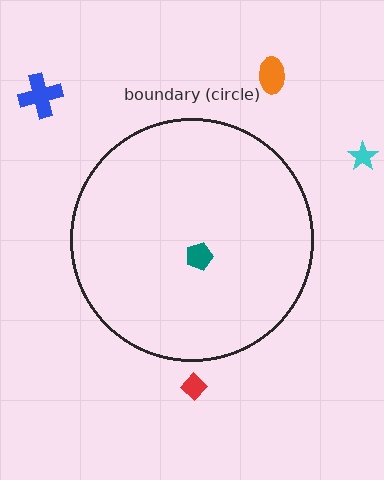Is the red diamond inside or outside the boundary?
Outside.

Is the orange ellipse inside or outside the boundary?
Outside.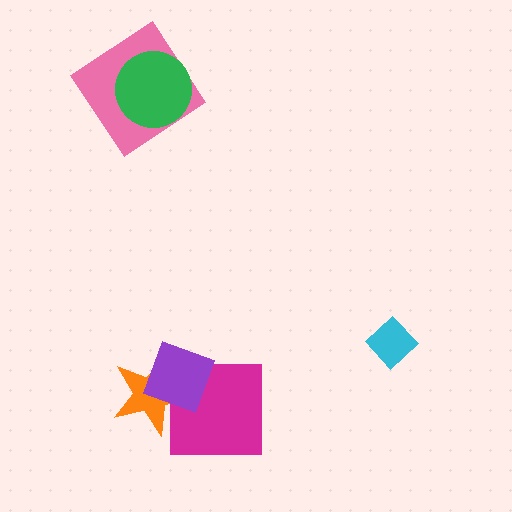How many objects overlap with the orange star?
2 objects overlap with the orange star.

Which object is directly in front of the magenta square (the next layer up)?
The orange star is directly in front of the magenta square.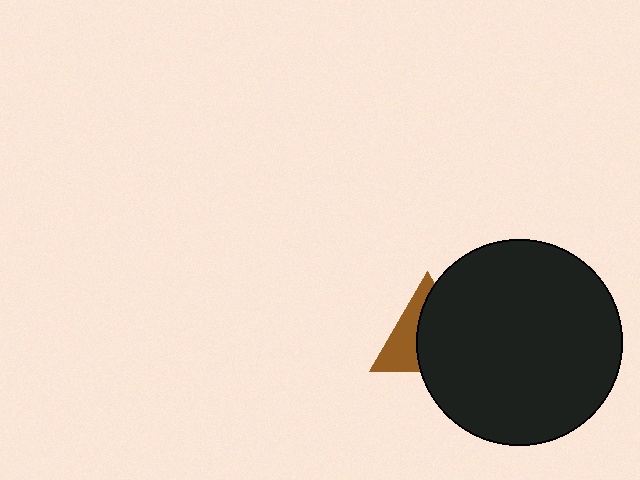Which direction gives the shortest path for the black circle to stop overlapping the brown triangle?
Moving right gives the shortest separation.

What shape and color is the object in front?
The object in front is a black circle.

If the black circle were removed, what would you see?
You would see the complete brown triangle.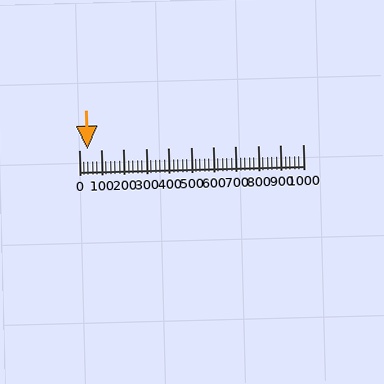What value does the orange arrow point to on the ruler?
The orange arrow points to approximately 38.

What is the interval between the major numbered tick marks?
The major tick marks are spaced 100 units apart.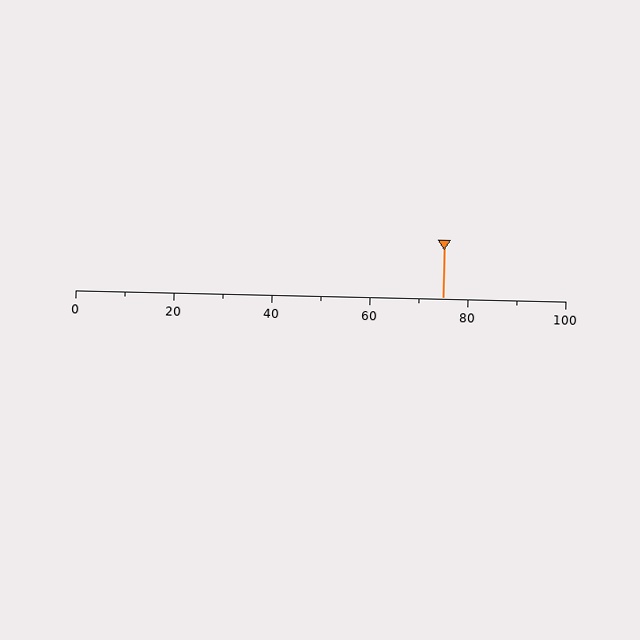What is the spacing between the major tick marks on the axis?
The major ticks are spaced 20 apart.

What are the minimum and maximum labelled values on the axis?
The axis runs from 0 to 100.